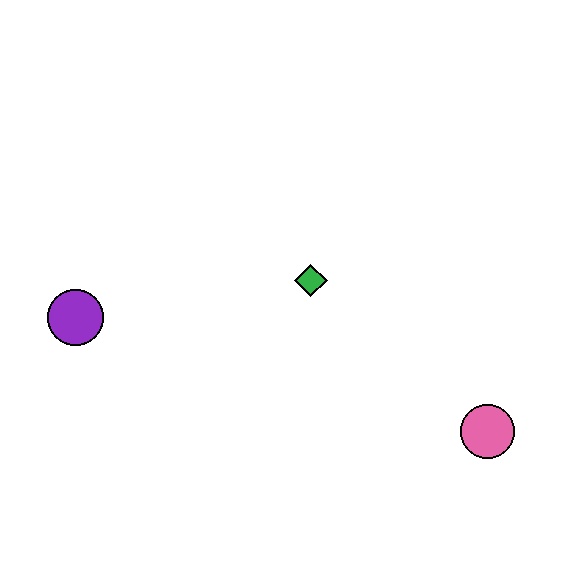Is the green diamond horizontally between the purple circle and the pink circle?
Yes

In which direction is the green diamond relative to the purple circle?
The green diamond is to the right of the purple circle.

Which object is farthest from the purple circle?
The pink circle is farthest from the purple circle.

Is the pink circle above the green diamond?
No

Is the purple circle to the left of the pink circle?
Yes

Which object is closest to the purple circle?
The green diamond is closest to the purple circle.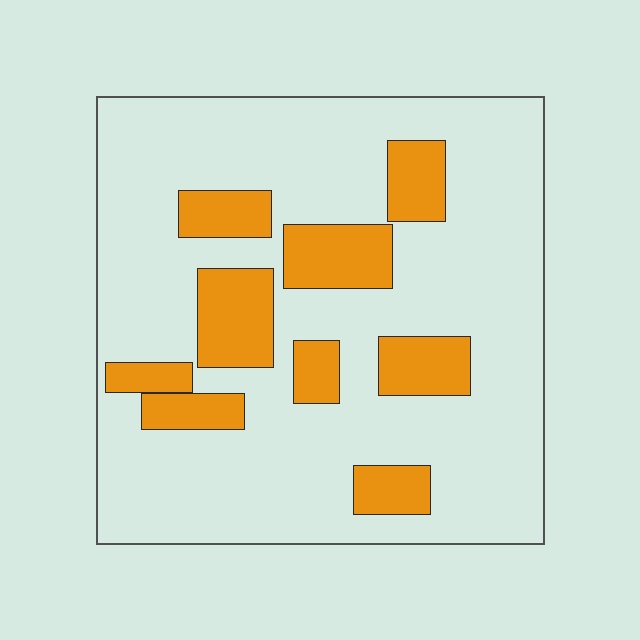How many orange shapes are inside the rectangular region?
9.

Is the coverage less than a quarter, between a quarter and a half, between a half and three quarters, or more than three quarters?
Less than a quarter.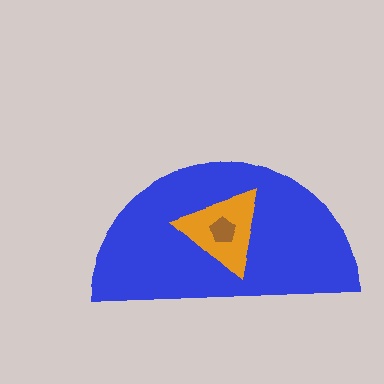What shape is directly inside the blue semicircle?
The orange triangle.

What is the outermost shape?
The blue semicircle.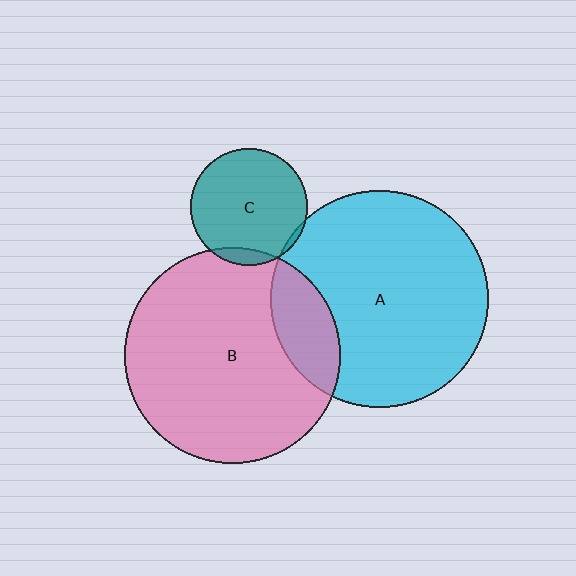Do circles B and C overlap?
Yes.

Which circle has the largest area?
Circle A (cyan).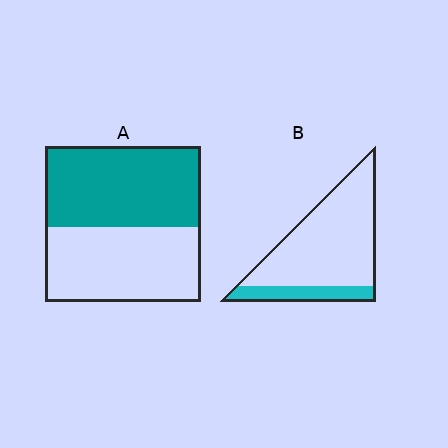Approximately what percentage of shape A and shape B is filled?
A is approximately 50% and B is approximately 20%.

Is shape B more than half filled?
No.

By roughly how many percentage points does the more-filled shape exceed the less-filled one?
By roughly 35 percentage points (A over B).